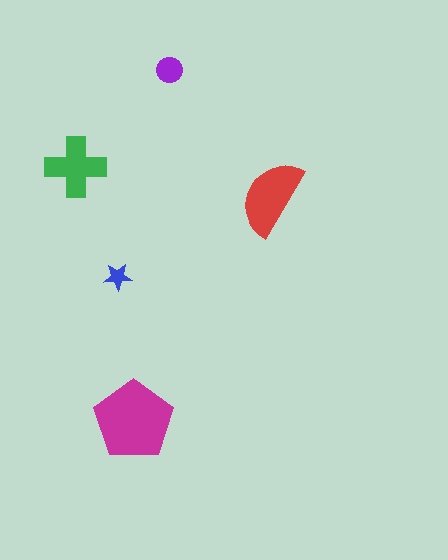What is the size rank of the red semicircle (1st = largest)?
2nd.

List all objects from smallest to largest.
The blue star, the purple circle, the green cross, the red semicircle, the magenta pentagon.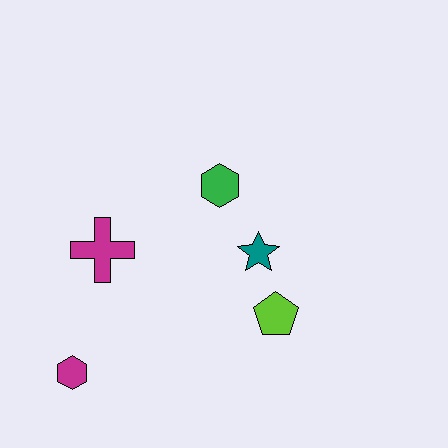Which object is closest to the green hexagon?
The teal star is closest to the green hexagon.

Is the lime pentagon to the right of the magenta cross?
Yes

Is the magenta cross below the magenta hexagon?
No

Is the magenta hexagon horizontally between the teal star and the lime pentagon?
No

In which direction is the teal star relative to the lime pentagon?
The teal star is above the lime pentagon.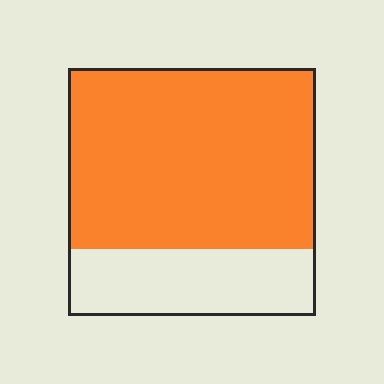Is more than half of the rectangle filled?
Yes.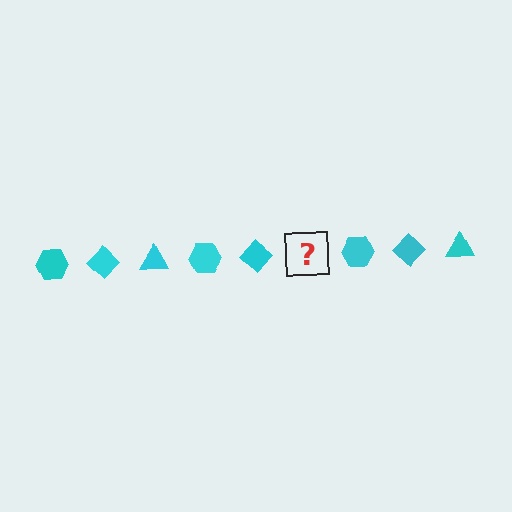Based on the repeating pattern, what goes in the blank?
The blank should be a cyan triangle.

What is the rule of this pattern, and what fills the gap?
The rule is that the pattern cycles through hexagon, diamond, triangle shapes in cyan. The gap should be filled with a cyan triangle.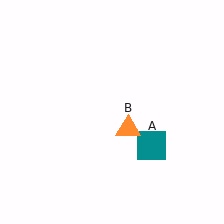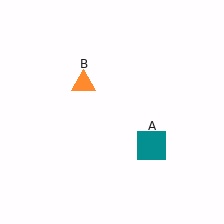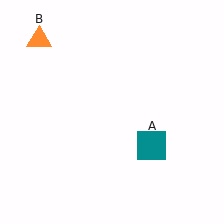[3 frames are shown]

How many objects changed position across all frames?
1 object changed position: orange triangle (object B).